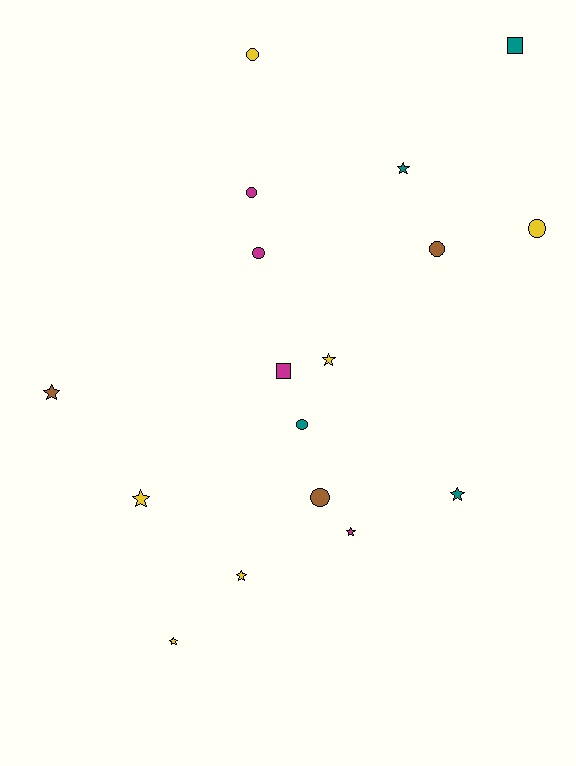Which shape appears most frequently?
Star, with 8 objects.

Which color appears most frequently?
Yellow, with 6 objects.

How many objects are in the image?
There are 17 objects.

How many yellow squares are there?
There are no yellow squares.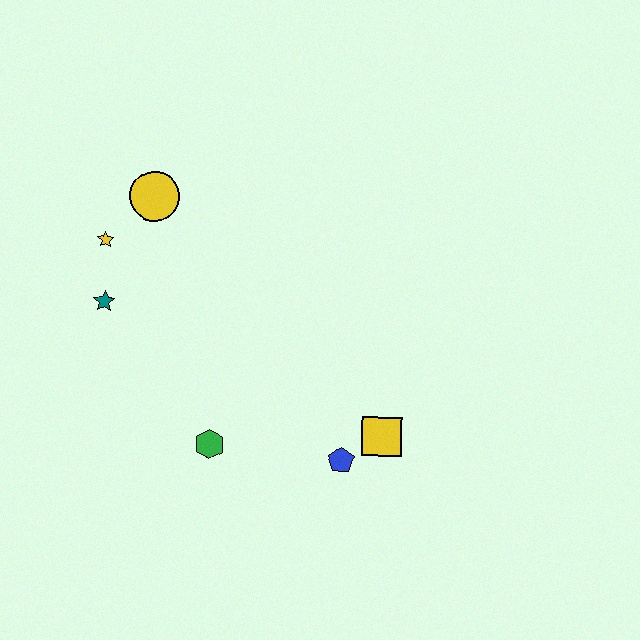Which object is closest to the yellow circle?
The yellow star is closest to the yellow circle.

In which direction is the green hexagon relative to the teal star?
The green hexagon is below the teal star.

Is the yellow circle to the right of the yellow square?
No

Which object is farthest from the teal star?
The yellow square is farthest from the teal star.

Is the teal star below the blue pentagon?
No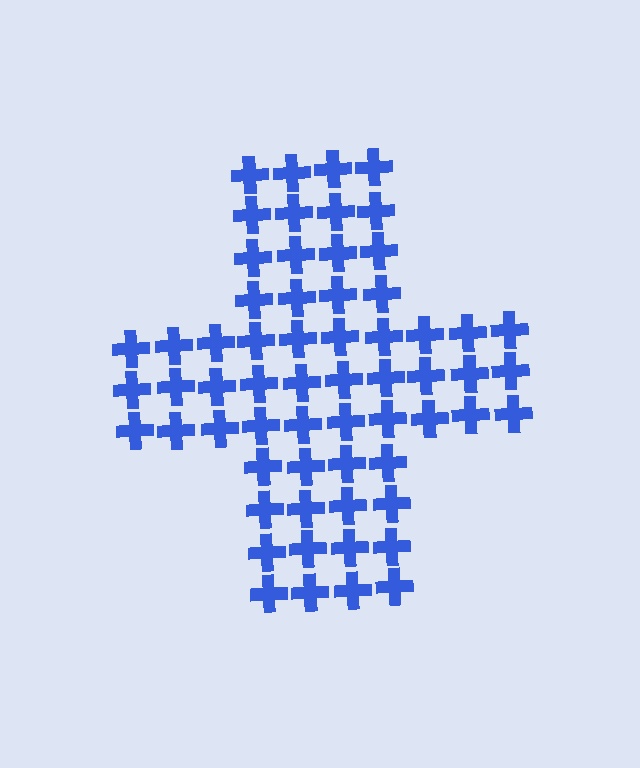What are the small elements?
The small elements are crosses.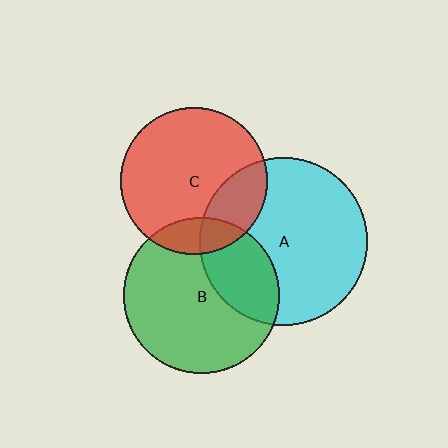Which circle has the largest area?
Circle A (cyan).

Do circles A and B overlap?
Yes.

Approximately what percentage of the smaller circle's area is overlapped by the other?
Approximately 30%.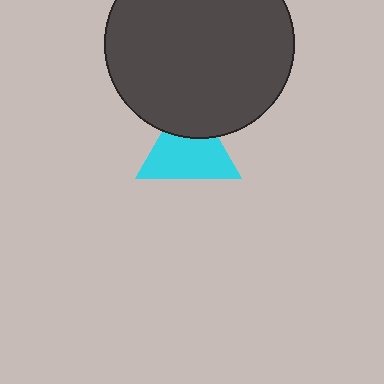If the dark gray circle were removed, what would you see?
You would see the complete cyan triangle.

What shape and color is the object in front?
The object in front is a dark gray circle.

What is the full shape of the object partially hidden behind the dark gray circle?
The partially hidden object is a cyan triangle.